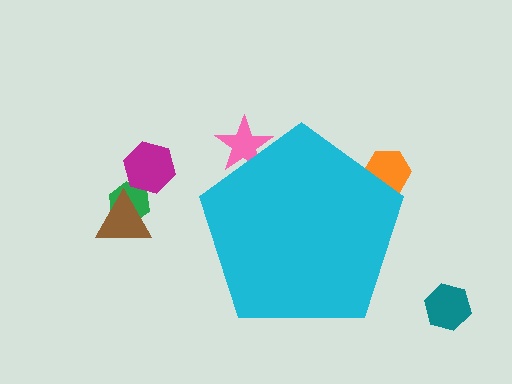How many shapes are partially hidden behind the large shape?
2 shapes are partially hidden.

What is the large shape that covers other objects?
A cyan pentagon.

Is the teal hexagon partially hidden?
No, the teal hexagon is fully visible.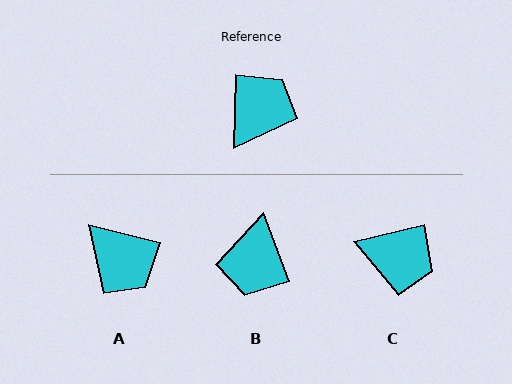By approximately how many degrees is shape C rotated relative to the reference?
Approximately 75 degrees clockwise.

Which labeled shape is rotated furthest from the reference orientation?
B, about 158 degrees away.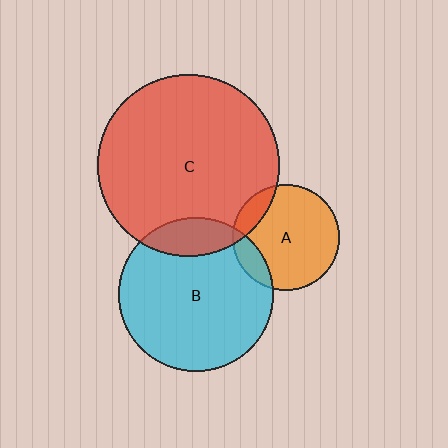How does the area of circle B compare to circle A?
Approximately 2.1 times.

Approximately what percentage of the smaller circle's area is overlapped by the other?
Approximately 15%.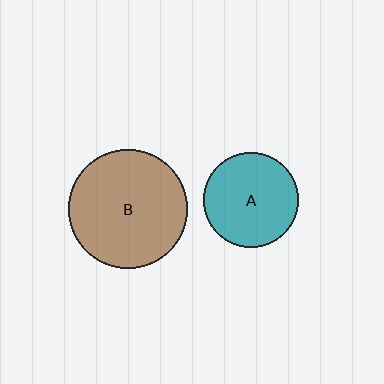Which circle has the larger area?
Circle B (brown).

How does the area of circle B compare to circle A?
Approximately 1.6 times.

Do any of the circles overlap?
No, none of the circles overlap.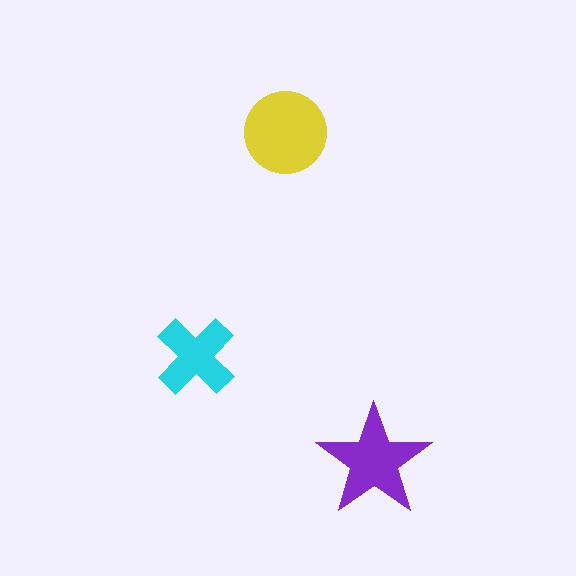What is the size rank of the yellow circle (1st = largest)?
1st.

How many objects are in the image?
There are 3 objects in the image.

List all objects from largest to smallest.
The yellow circle, the purple star, the cyan cross.